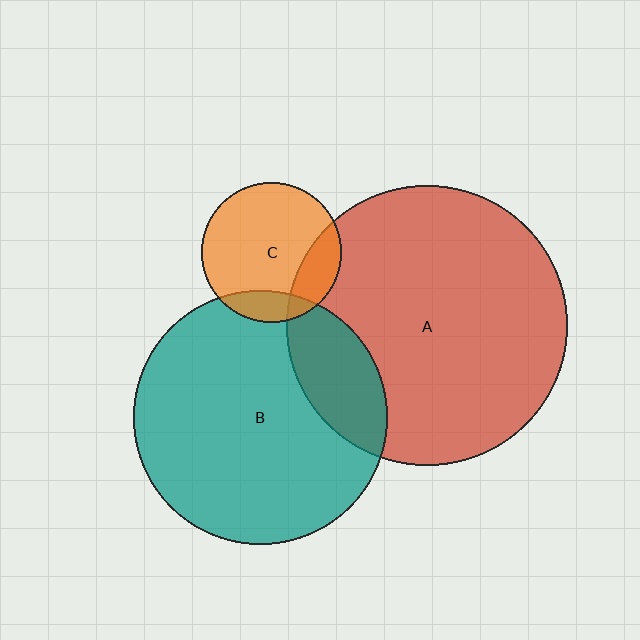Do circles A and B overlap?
Yes.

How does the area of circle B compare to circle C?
Approximately 3.3 times.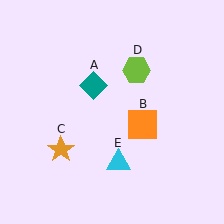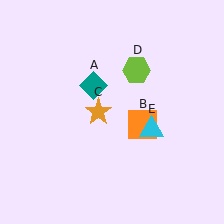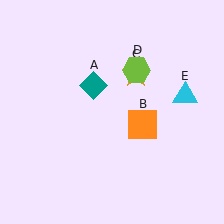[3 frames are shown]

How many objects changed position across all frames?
2 objects changed position: orange star (object C), cyan triangle (object E).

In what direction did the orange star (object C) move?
The orange star (object C) moved up and to the right.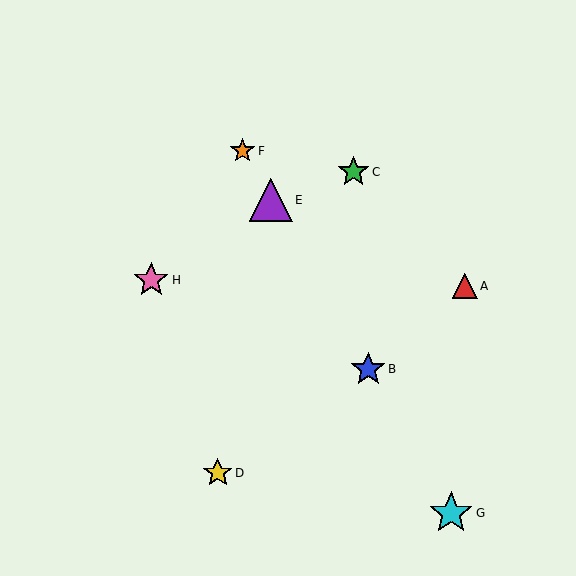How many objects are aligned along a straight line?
4 objects (B, E, F, G) are aligned along a straight line.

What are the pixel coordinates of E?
Object E is at (271, 200).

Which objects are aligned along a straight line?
Objects B, E, F, G are aligned along a straight line.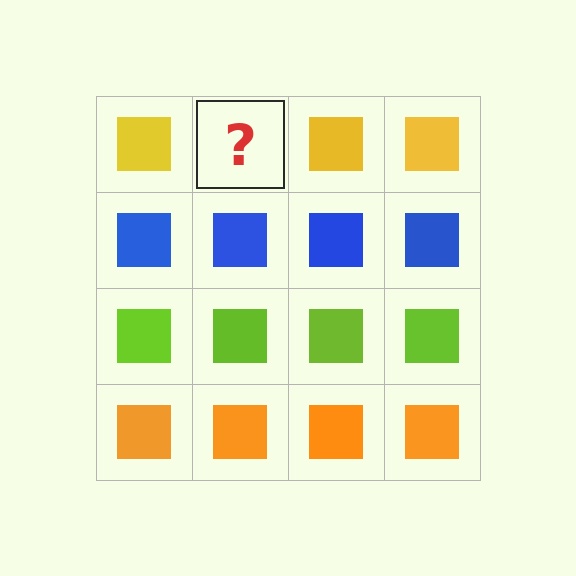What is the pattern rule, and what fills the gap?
The rule is that each row has a consistent color. The gap should be filled with a yellow square.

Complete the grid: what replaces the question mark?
The question mark should be replaced with a yellow square.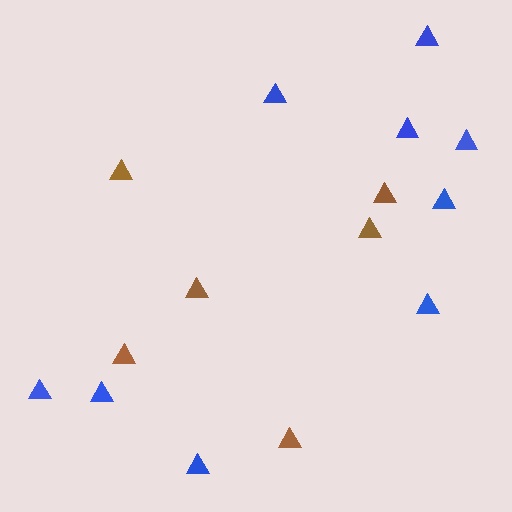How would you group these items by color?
There are 2 groups: one group of brown triangles (6) and one group of blue triangles (9).